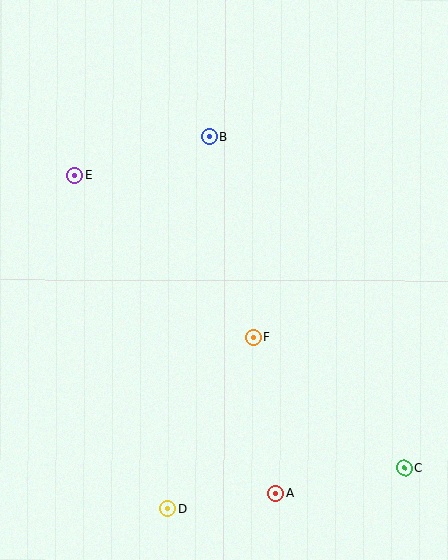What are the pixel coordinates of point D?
Point D is at (168, 508).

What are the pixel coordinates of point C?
Point C is at (405, 468).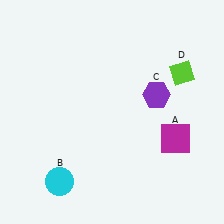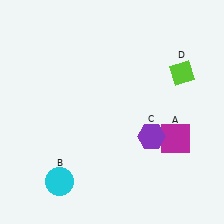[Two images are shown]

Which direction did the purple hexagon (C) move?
The purple hexagon (C) moved down.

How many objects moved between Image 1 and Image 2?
1 object moved between the two images.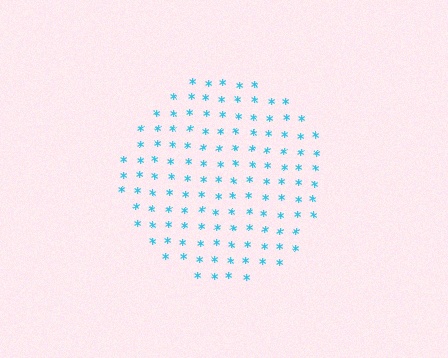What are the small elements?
The small elements are asterisks.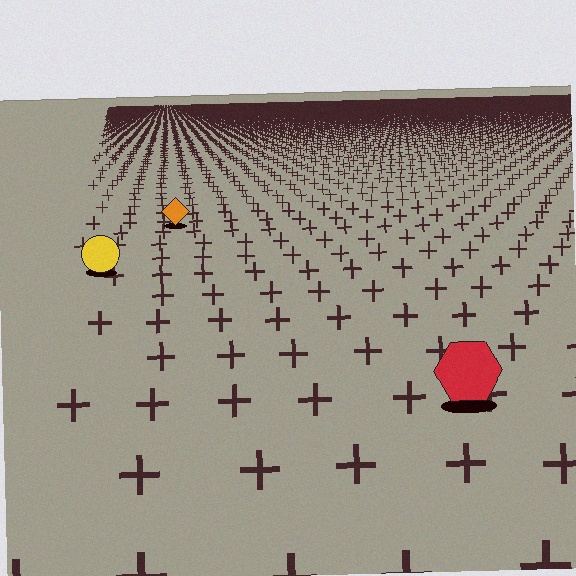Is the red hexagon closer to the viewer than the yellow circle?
Yes. The red hexagon is closer — you can tell from the texture gradient: the ground texture is coarser near it.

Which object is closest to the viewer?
The red hexagon is closest. The texture marks near it are larger and more spread out.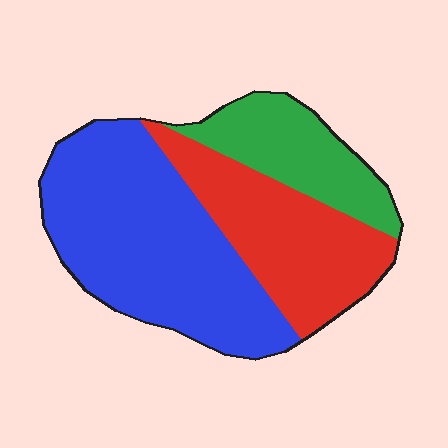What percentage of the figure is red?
Red covers about 30% of the figure.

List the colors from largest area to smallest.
From largest to smallest: blue, red, green.